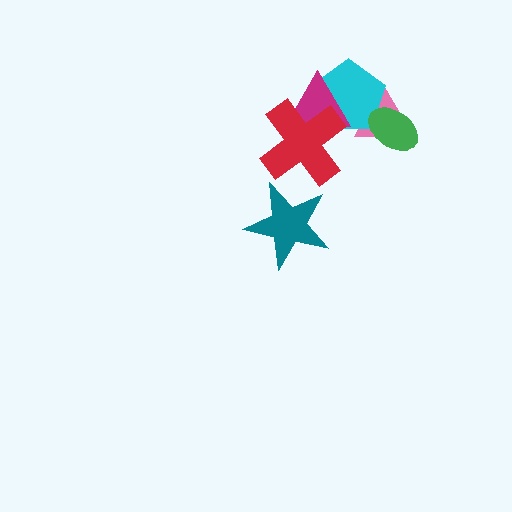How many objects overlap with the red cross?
2 objects overlap with the red cross.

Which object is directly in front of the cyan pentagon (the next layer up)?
The magenta triangle is directly in front of the cyan pentagon.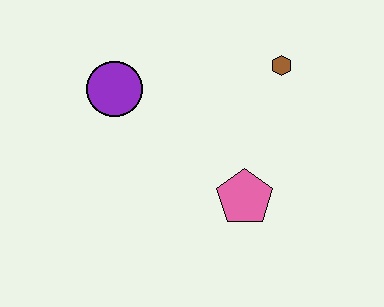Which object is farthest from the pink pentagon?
The purple circle is farthest from the pink pentagon.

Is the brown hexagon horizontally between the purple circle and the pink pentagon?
No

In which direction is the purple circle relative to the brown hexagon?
The purple circle is to the left of the brown hexagon.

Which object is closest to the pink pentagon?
The brown hexagon is closest to the pink pentagon.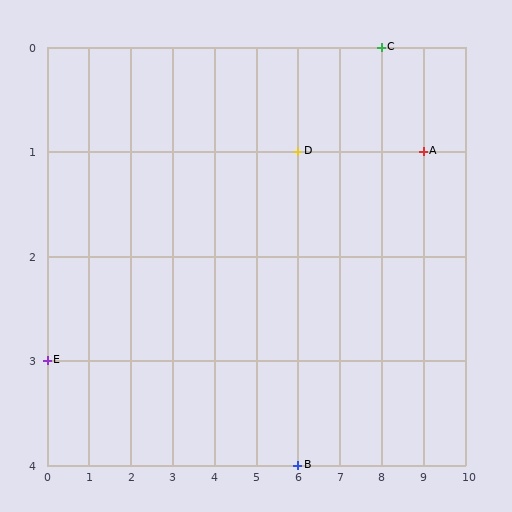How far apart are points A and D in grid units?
Points A and D are 3 columns apart.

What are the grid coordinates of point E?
Point E is at grid coordinates (0, 3).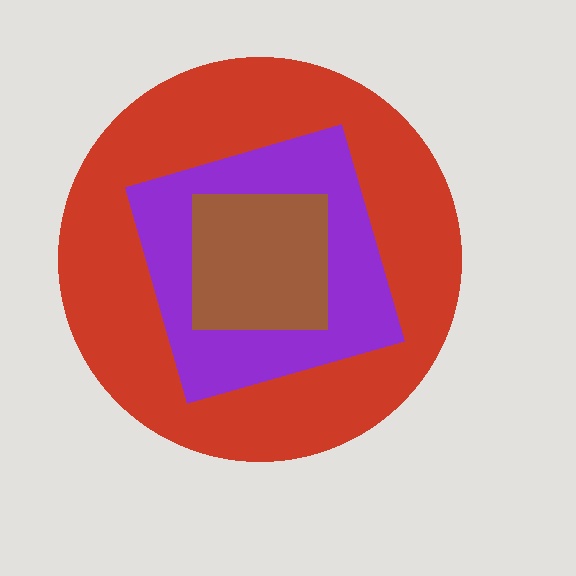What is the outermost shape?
The red circle.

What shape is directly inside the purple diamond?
The brown square.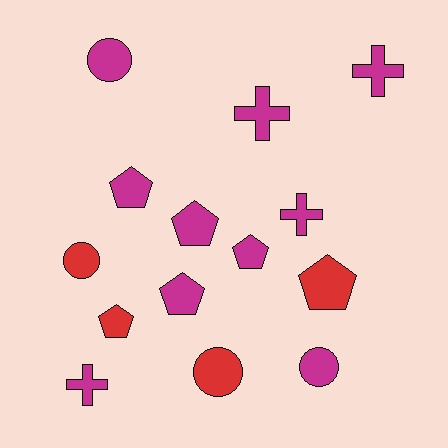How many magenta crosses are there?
There are 4 magenta crosses.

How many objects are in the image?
There are 14 objects.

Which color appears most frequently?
Magenta, with 10 objects.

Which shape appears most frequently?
Pentagon, with 6 objects.